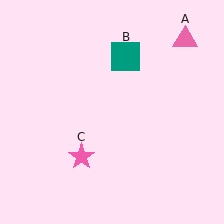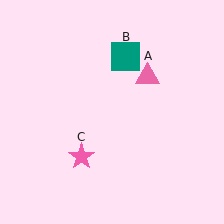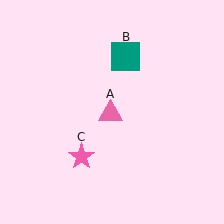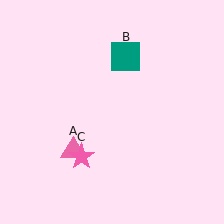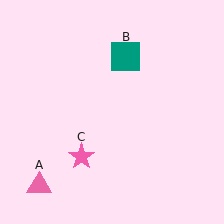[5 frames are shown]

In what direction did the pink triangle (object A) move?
The pink triangle (object A) moved down and to the left.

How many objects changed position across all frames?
1 object changed position: pink triangle (object A).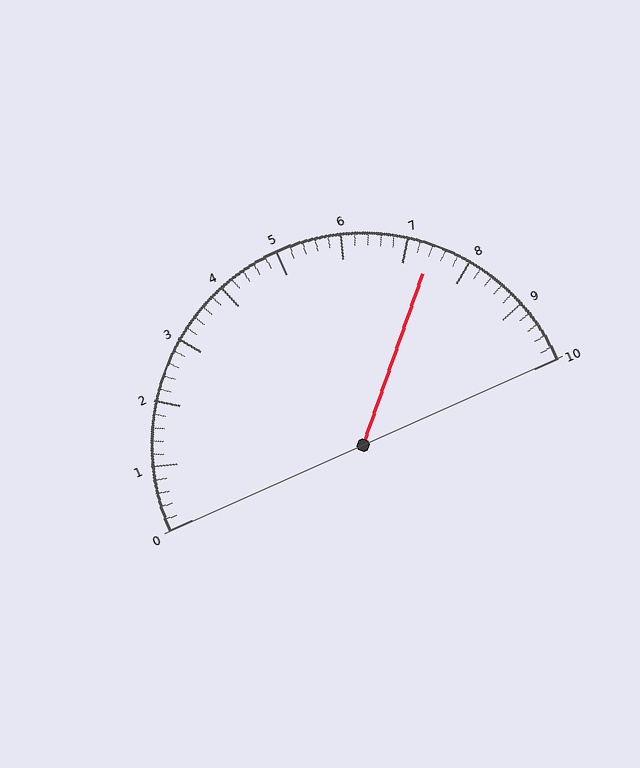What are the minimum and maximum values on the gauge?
The gauge ranges from 0 to 10.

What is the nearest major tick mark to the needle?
The nearest major tick mark is 7.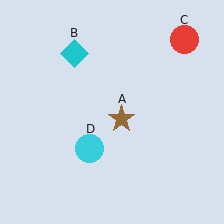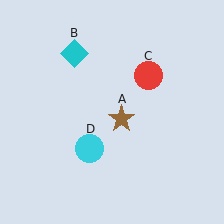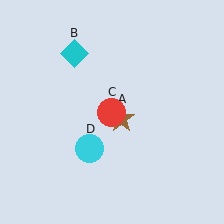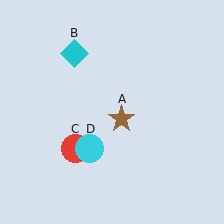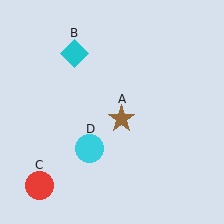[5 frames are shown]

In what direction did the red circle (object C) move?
The red circle (object C) moved down and to the left.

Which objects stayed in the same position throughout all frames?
Brown star (object A) and cyan diamond (object B) and cyan circle (object D) remained stationary.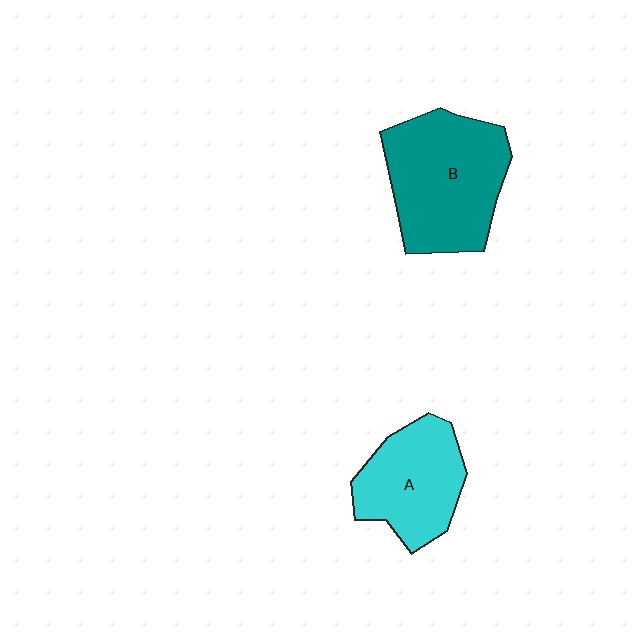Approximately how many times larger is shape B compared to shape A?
Approximately 1.4 times.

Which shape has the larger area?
Shape B (teal).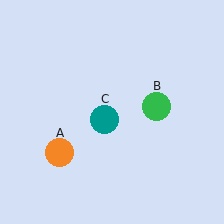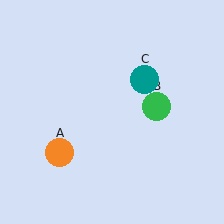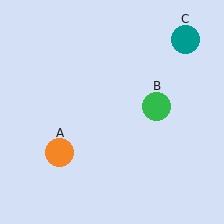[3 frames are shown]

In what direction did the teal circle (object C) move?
The teal circle (object C) moved up and to the right.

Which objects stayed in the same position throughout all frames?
Orange circle (object A) and green circle (object B) remained stationary.